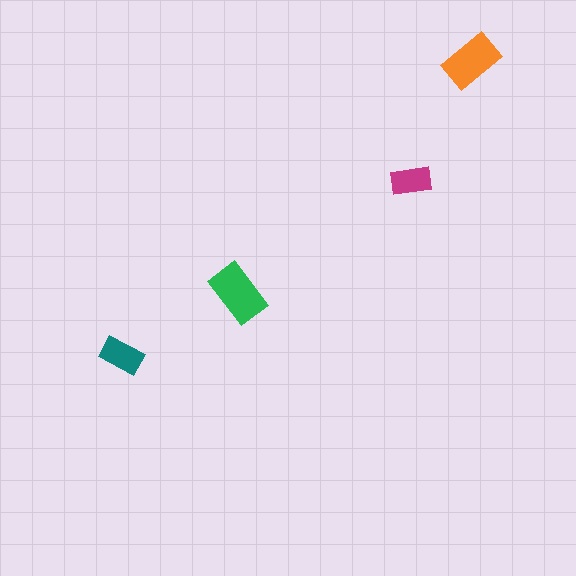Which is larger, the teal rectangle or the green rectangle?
The green one.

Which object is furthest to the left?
The teal rectangle is leftmost.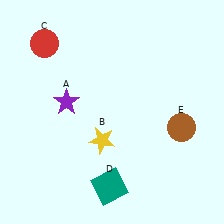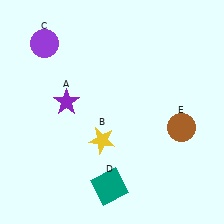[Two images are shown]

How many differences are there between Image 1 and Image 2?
There is 1 difference between the two images.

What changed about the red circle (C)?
In Image 1, C is red. In Image 2, it changed to purple.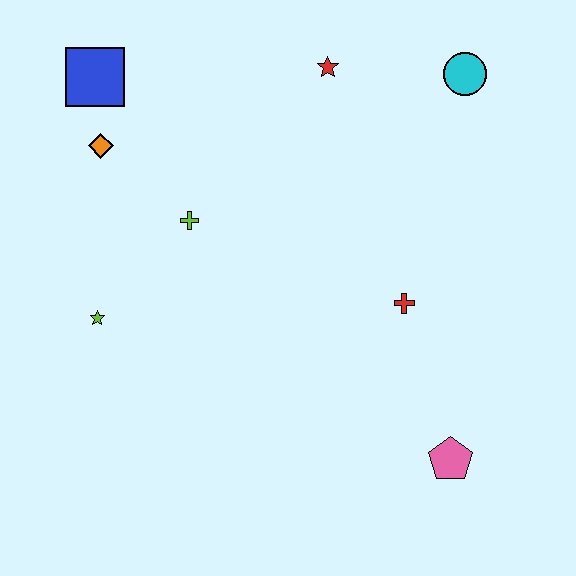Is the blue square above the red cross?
Yes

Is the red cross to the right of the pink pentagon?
No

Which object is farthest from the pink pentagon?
The blue square is farthest from the pink pentagon.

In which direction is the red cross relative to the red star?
The red cross is below the red star.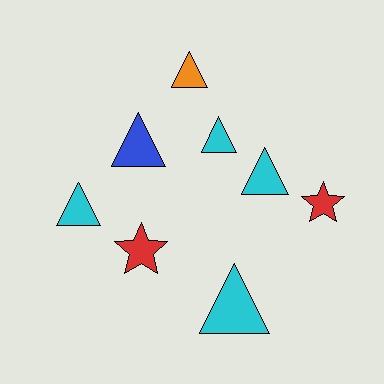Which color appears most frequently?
Cyan, with 4 objects.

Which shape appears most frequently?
Triangle, with 6 objects.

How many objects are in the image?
There are 8 objects.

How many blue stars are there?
There are no blue stars.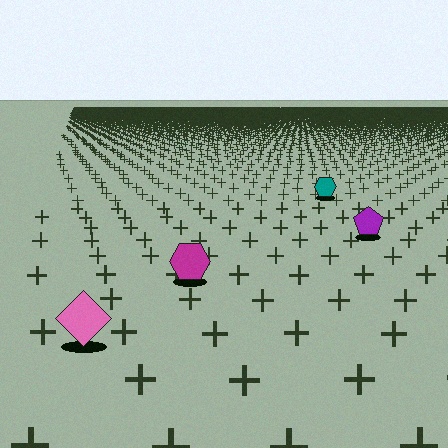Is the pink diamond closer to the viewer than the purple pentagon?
Yes. The pink diamond is closer — you can tell from the texture gradient: the ground texture is coarser near it.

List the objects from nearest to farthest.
From nearest to farthest: the pink diamond, the magenta hexagon, the purple pentagon, the teal hexagon.